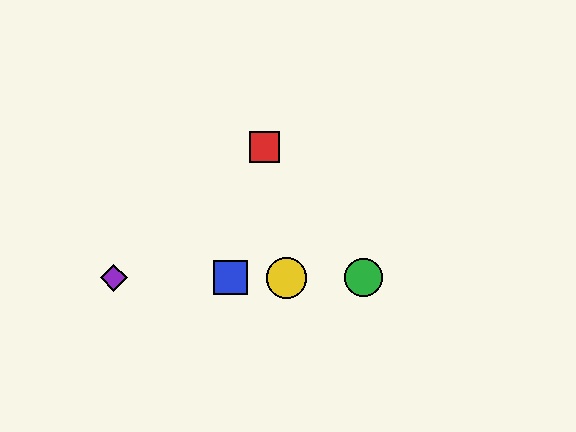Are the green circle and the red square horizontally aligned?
No, the green circle is at y≈278 and the red square is at y≈147.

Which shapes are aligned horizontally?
The blue square, the green circle, the yellow circle, the purple diamond are aligned horizontally.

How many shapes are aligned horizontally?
4 shapes (the blue square, the green circle, the yellow circle, the purple diamond) are aligned horizontally.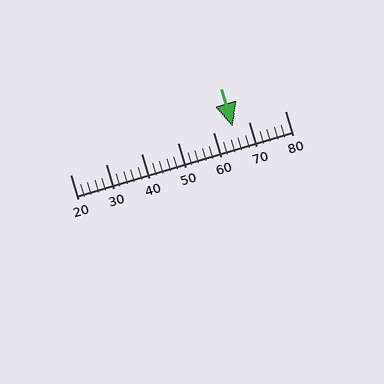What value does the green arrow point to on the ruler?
The green arrow points to approximately 66.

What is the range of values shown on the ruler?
The ruler shows values from 20 to 80.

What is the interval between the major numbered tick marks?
The major tick marks are spaced 10 units apart.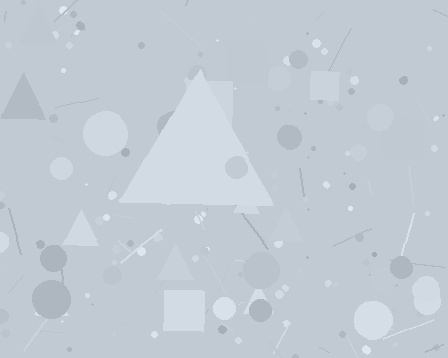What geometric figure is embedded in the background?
A triangle is embedded in the background.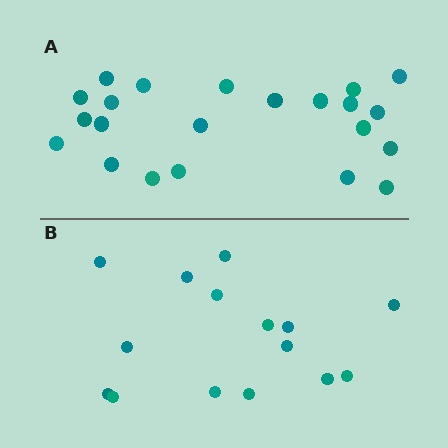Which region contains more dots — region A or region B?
Region A (the top region) has more dots.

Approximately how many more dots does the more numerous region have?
Region A has roughly 8 or so more dots than region B.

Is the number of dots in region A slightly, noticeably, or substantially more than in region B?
Region A has substantially more. The ratio is roughly 1.5 to 1.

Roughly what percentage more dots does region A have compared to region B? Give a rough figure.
About 45% more.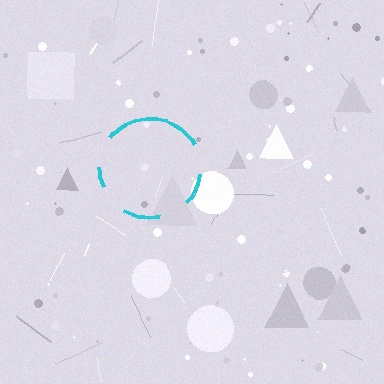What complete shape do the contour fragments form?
The contour fragments form a circle.